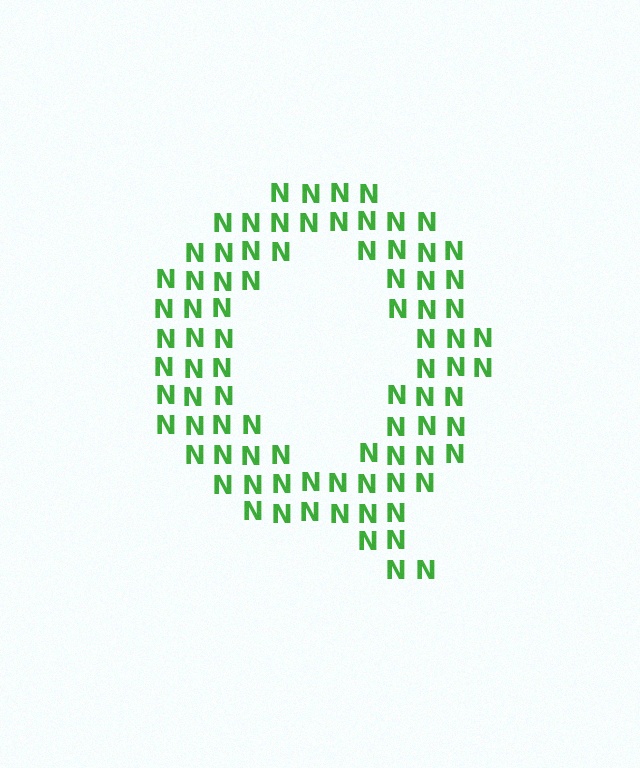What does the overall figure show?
The overall figure shows the letter Q.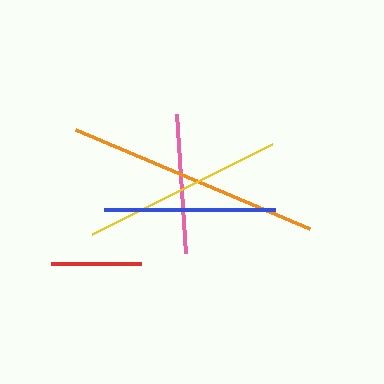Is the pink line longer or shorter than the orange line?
The orange line is longer than the pink line.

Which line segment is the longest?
The orange line is the longest at approximately 254 pixels.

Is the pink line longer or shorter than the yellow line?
The yellow line is longer than the pink line.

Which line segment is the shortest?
The red line is the shortest at approximately 90 pixels.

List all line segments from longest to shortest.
From longest to shortest: orange, yellow, blue, pink, red.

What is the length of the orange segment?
The orange segment is approximately 254 pixels long.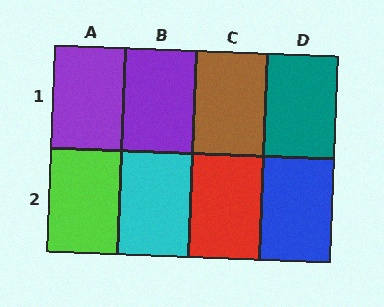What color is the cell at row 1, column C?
Brown.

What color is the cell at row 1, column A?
Purple.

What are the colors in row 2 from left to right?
Lime, cyan, red, blue.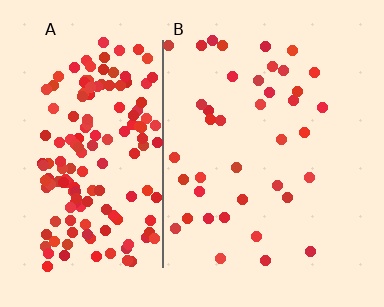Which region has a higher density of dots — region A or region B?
A (the left).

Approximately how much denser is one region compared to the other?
Approximately 4.4× — region A over region B.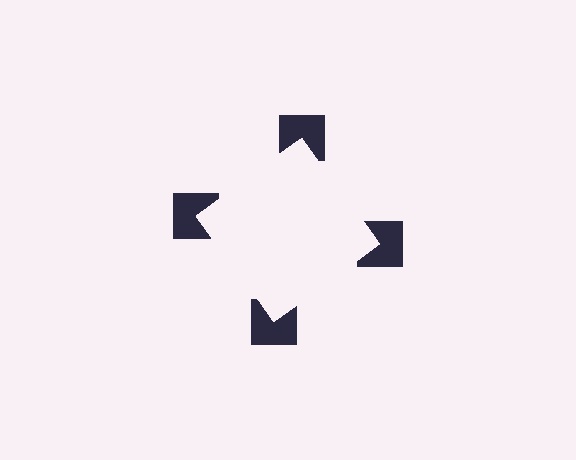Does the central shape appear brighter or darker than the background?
It typically appears slightly brighter than the background, even though no actual brightness change is drawn.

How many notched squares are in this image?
There are 4 — one at each vertex of the illusory square.